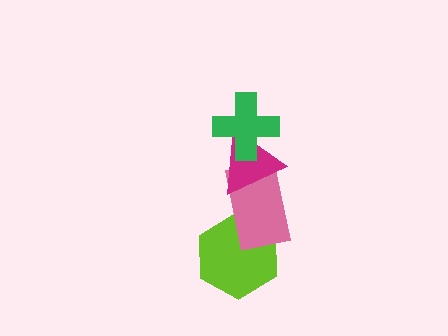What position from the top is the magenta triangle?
The magenta triangle is 2nd from the top.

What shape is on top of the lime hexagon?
The pink rectangle is on top of the lime hexagon.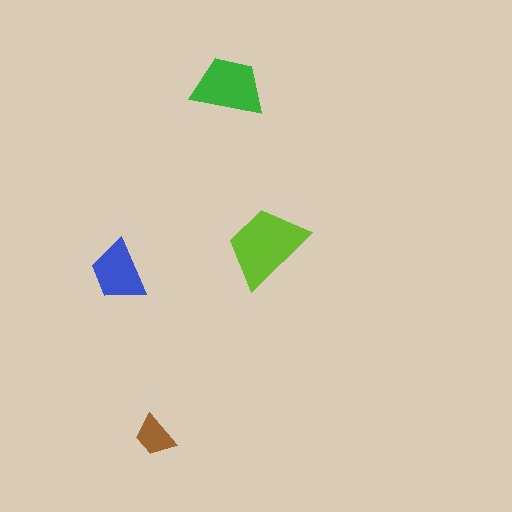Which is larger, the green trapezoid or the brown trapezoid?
The green one.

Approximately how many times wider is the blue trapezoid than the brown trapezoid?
About 1.5 times wider.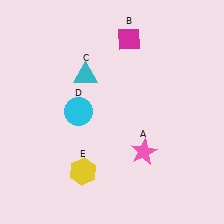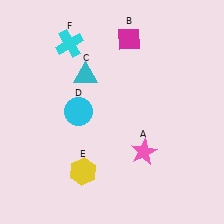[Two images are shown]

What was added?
A cyan cross (F) was added in Image 2.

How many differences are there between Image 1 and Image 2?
There is 1 difference between the two images.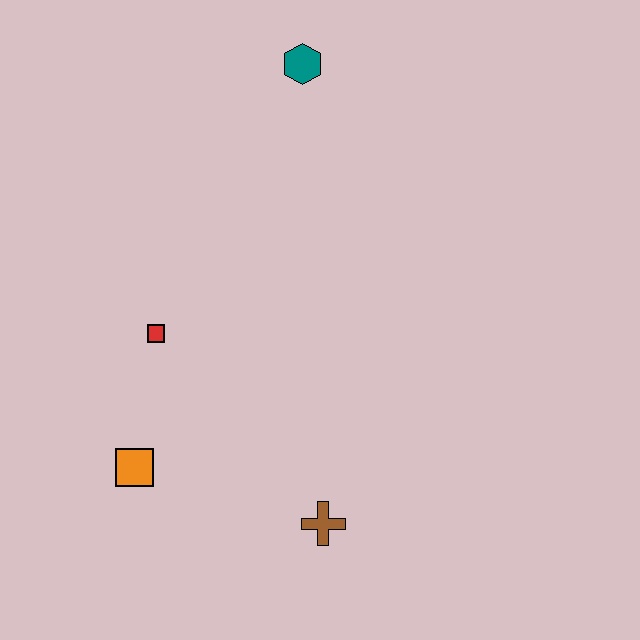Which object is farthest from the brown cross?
The teal hexagon is farthest from the brown cross.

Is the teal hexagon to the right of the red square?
Yes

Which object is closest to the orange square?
The red square is closest to the orange square.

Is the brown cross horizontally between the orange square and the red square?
No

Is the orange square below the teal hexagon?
Yes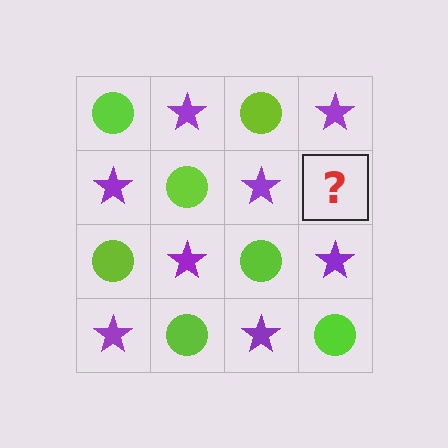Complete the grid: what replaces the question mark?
The question mark should be replaced with a lime circle.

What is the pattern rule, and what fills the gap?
The rule is that it alternates lime circle and purple star in a checkerboard pattern. The gap should be filled with a lime circle.